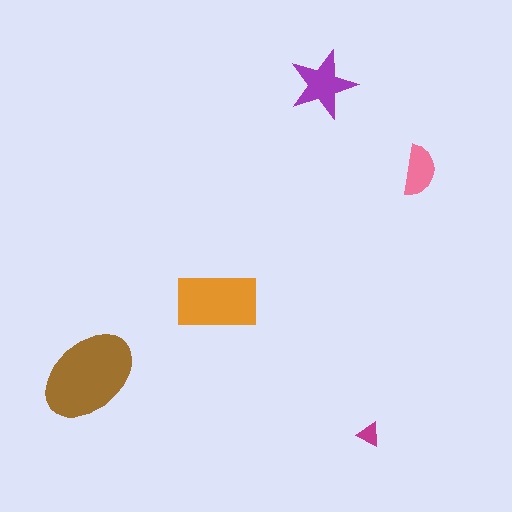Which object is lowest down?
The magenta triangle is bottommost.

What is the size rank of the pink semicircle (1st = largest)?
4th.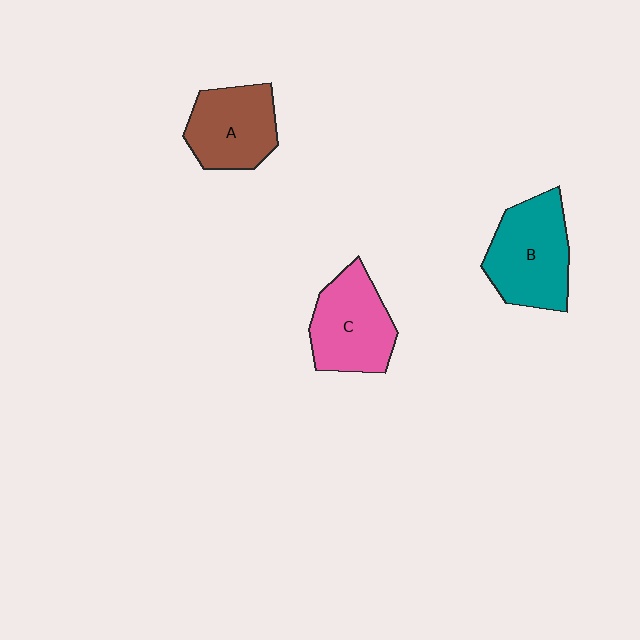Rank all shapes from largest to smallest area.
From largest to smallest: B (teal), C (pink), A (brown).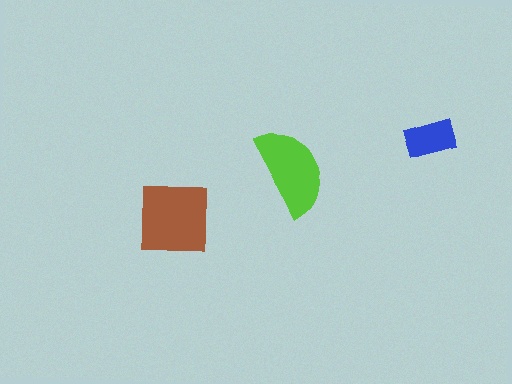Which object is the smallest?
The blue rectangle.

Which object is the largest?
The brown square.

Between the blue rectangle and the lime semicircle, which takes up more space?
The lime semicircle.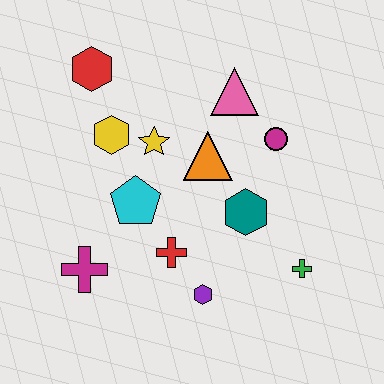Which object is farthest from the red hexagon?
The green cross is farthest from the red hexagon.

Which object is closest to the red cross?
The purple hexagon is closest to the red cross.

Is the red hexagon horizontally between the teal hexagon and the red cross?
No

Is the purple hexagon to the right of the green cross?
No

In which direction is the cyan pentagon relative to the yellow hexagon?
The cyan pentagon is below the yellow hexagon.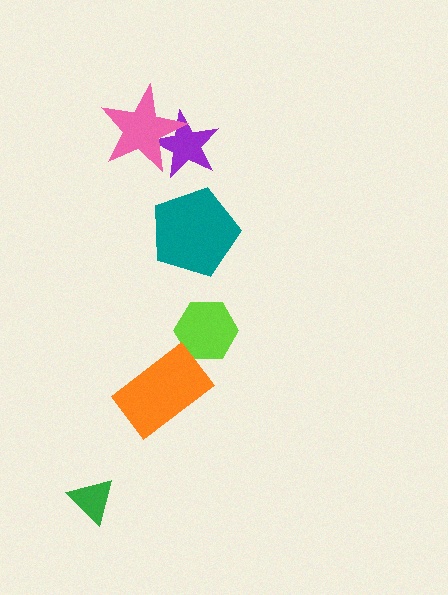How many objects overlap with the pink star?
1 object overlaps with the pink star.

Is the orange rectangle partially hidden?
No, no other shape covers it.